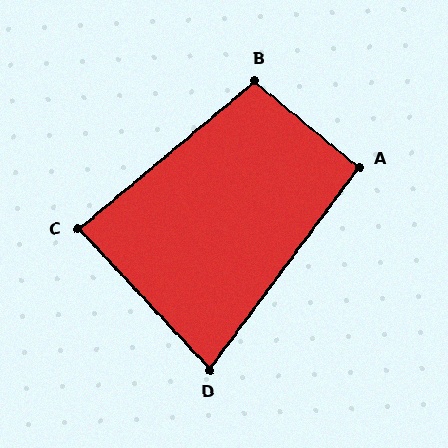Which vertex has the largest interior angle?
B, at approximately 100 degrees.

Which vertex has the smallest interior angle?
D, at approximately 80 degrees.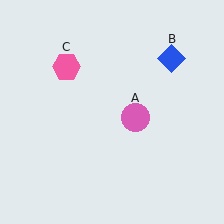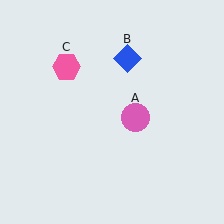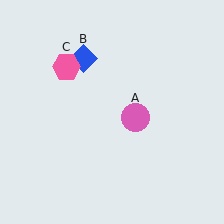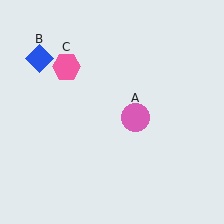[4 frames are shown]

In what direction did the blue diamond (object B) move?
The blue diamond (object B) moved left.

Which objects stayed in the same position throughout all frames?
Pink circle (object A) and pink hexagon (object C) remained stationary.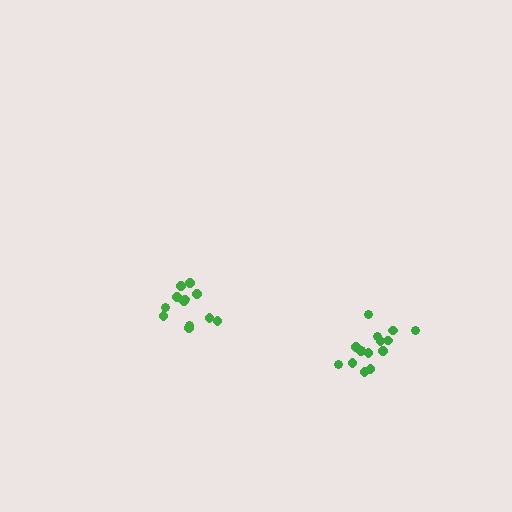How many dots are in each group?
Group 1: 12 dots, Group 2: 15 dots (27 total).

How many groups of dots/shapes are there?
There are 2 groups.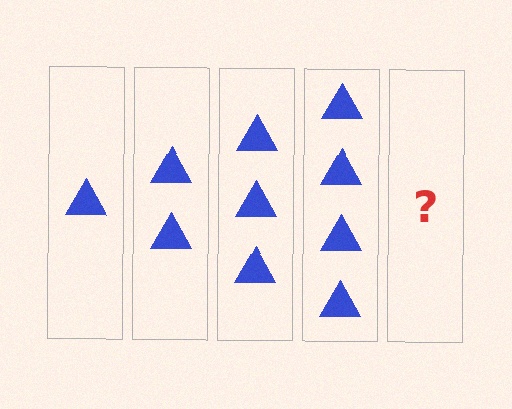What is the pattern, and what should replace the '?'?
The pattern is that each step adds one more triangle. The '?' should be 5 triangles.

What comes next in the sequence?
The next element should be 5 triangles.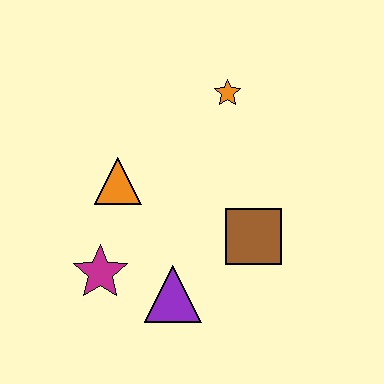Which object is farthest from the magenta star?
The orange star is farthest from the magenta star.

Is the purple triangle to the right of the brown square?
No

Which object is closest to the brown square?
The purple triangle is closest to the brown square.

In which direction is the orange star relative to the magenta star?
The orange star is above the magenta star.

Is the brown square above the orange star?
No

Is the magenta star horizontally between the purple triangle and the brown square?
No